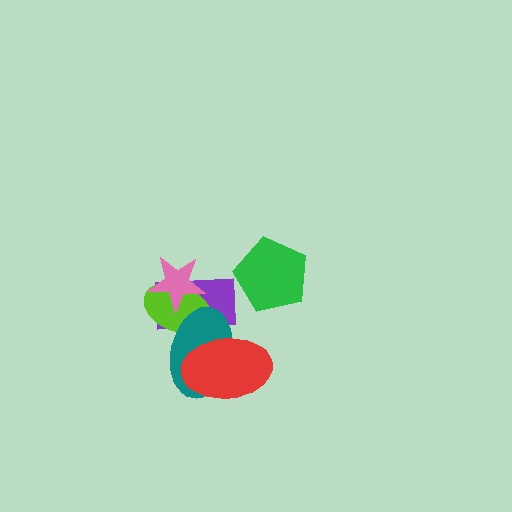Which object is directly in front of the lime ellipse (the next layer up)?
The pink star is directly in front of the lime ellipse.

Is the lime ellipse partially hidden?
Yes, it is partially covered by another shape.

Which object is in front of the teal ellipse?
The red ellipse is in front of the teal ellipse.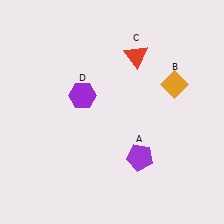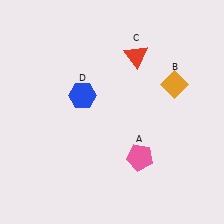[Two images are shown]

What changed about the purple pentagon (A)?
In Image 1, A is purple. In Image 2, it changed to pink.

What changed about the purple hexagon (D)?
In Image 1, D is purple. In Image 2, it changed to blue.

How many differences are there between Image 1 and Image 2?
There are 2 differences between the two images.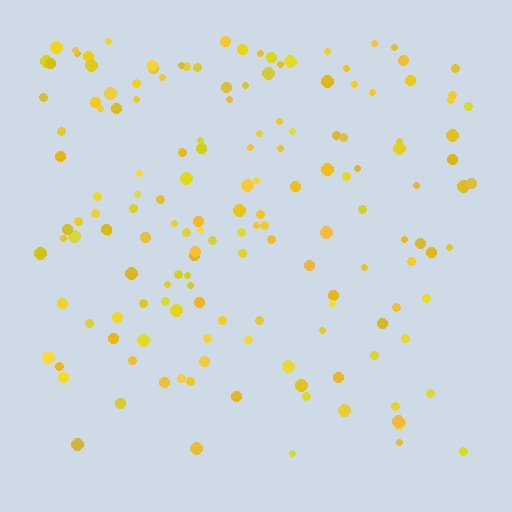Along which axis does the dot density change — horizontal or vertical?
Vertical.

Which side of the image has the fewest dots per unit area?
The bottom.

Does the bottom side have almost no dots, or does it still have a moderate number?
Still a moderate number, just noticeably fewer than the top.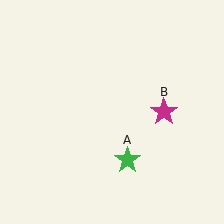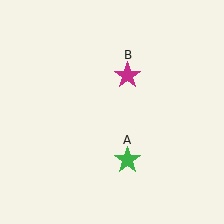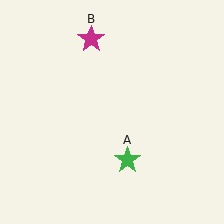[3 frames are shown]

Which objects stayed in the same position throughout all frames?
Green star (object A) remained stationary.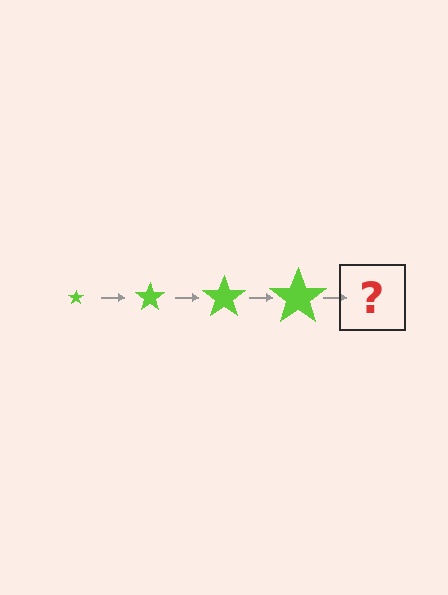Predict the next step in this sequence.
The next step is a lime star, larger than the previous one.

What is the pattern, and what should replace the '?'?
The pattern is that the star gets progressively larger each step. The '?' should be a lime star, larger than the previous one.